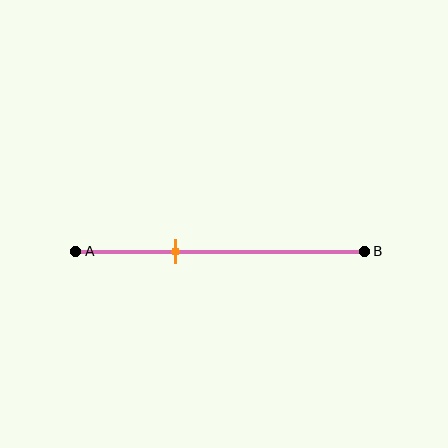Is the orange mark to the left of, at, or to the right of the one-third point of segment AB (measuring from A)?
The orange mark is approximately at the one-third point of segment AB.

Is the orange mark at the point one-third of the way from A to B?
Yes, the mark is approximately at the one-third point.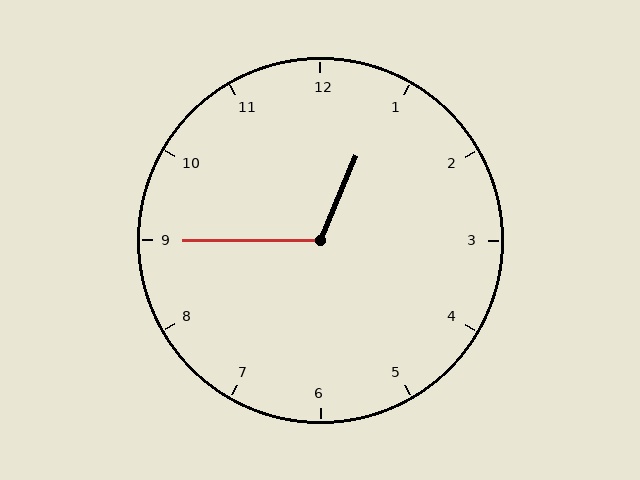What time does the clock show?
12:45.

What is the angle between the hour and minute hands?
Approximately 112 degrees.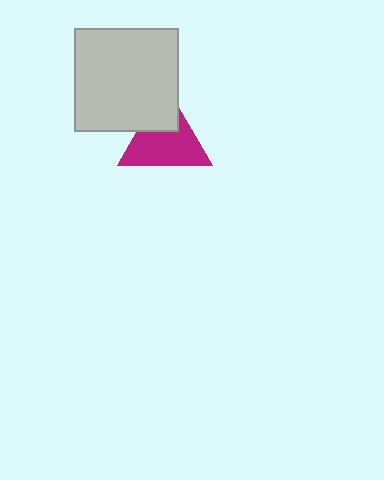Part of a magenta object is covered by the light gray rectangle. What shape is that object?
It is a triangle.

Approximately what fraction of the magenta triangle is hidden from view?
Roughly 31% of the magenta triangle is hidden behind the light gray rectangle.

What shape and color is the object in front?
The object in front is a light gray rectangle.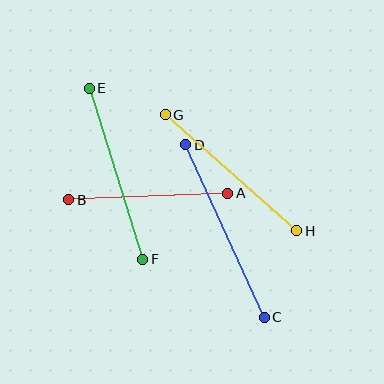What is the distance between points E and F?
The distance is approximately 179 pixels.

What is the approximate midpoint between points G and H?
The midpoint is at approximately (231, 173) pixels.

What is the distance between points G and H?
The distance is approximately 175 pixels.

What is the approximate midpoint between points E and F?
The midpoint is at approximately (116, 174) pixels.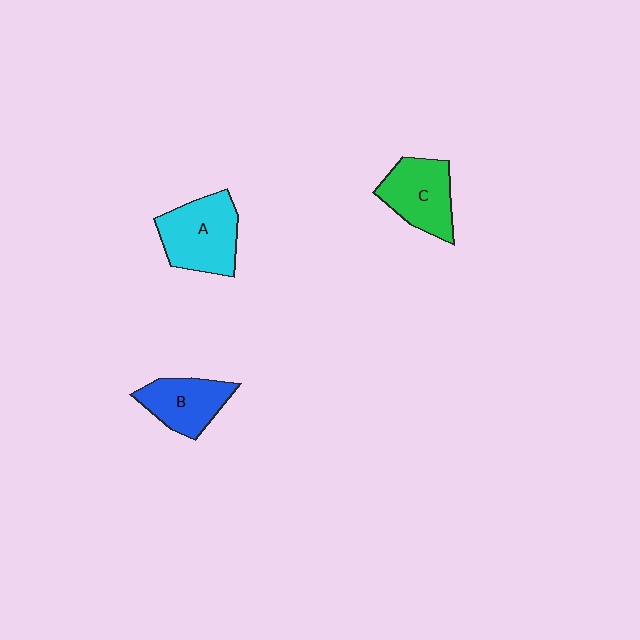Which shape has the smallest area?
Shape B (blue).